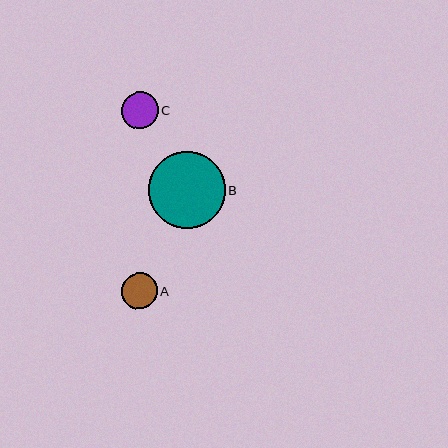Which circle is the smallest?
Circle A is the smallest with a size of approximately 36 pixels.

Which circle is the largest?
Circle B is the largest with a size of approximately 77 pixels.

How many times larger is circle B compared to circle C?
Circle B is approximately 2.1 times the size of circle C.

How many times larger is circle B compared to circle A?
Circle B is approximately 2.1 times the size of circle A.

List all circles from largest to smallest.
From largest to smallest: B, C, A.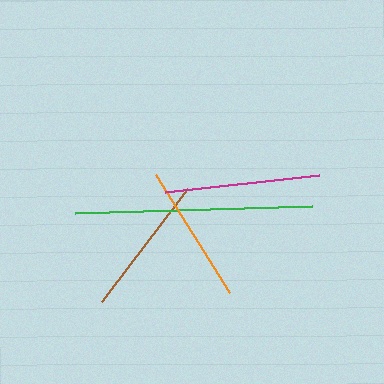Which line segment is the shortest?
The orange line is the shortest at approximately 139 pixels.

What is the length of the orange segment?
The orange segment is approximately 139 pixels long.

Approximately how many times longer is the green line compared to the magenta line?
The green line is approximately 1.5 times the length of the magenta line.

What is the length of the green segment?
The green segment is approximately 237 pixels long.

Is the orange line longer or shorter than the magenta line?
The magenta line is longer than the orange line.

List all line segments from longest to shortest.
From longest to shortest: green, magenta, brown, orange.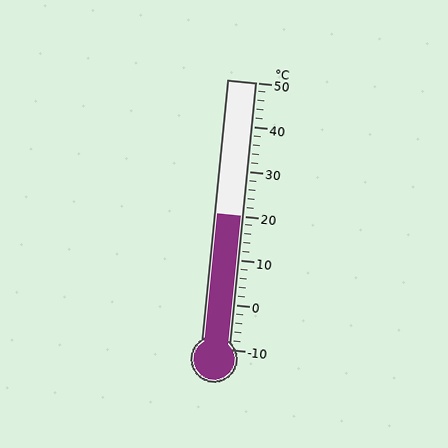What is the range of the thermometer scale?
The thermometer scale ranges from -10°C to 50°C.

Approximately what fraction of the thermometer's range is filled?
The thermometer is filled to approximately 50% of its range.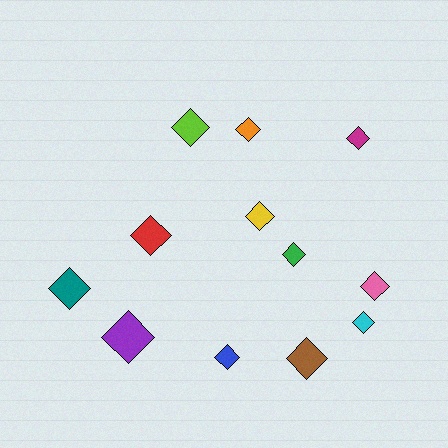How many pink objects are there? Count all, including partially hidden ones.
There is 1 pink object.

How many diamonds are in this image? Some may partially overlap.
There are 12 diamonds.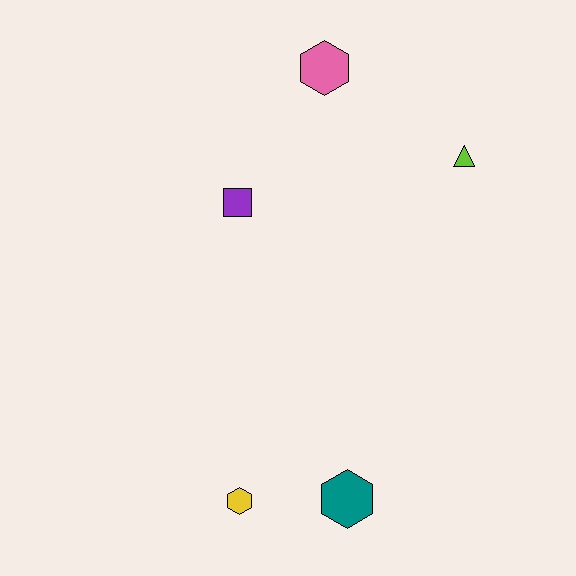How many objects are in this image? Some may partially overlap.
There are 5 objects.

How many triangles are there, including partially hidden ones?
There is 1 triangle.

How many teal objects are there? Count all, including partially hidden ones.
There is 1 teal object.